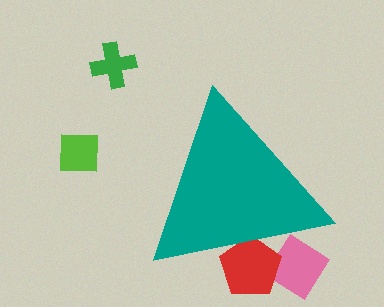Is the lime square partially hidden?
No, the lime square is fully visible.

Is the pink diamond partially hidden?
Yes, the pink diamond is partially hidden behind the teal triangle.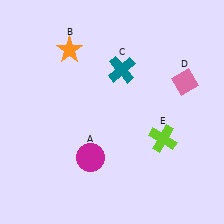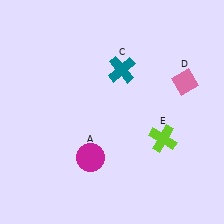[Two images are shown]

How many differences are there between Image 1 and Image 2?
There is 1 difference between the two images.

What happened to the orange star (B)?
The orange star (B) was removed in Image 2. It was in the top-left area of Image 1.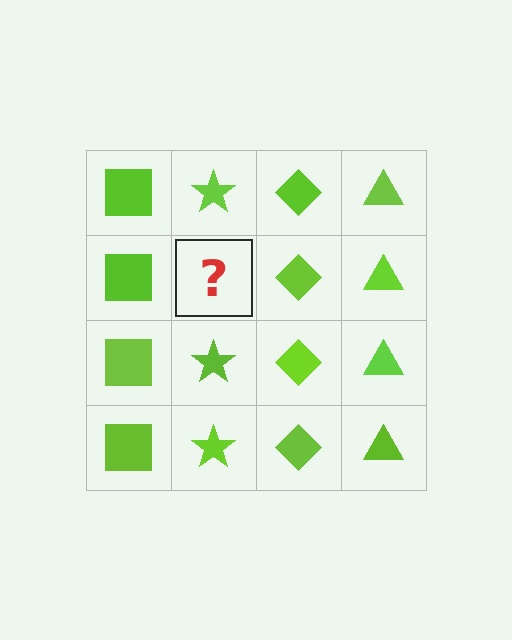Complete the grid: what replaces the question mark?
The question mark should be replaced with a lime star.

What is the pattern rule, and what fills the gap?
The rule is that each column has a consistent shape. The gap should be filled with a lime star.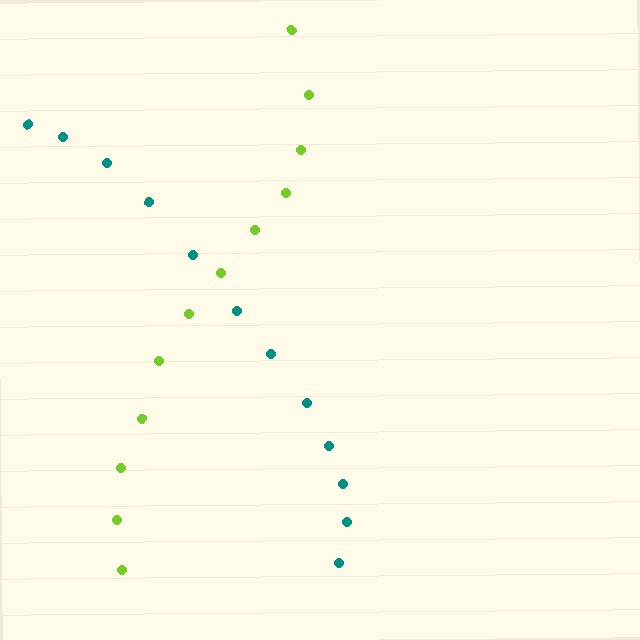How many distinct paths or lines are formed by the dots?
There are 2 distinct paths.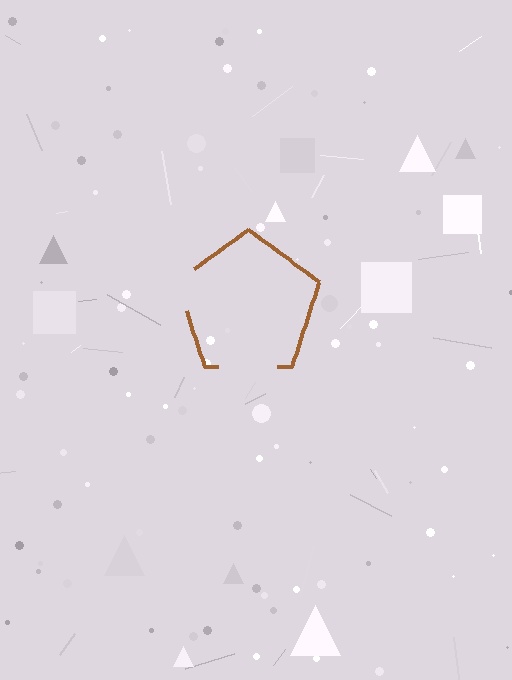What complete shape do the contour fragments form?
The contour fragments form a pentagon.